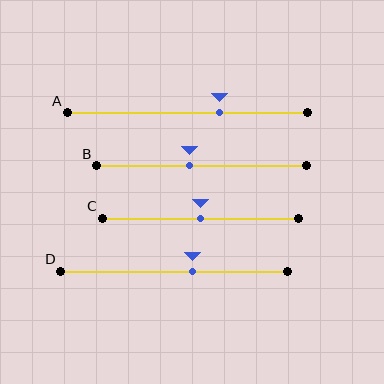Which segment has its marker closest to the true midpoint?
Segment C has its marker closest to the true midpoint.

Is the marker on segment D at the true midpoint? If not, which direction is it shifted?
No, the marker on segment D is shifted to the right by about 9% of the segment length.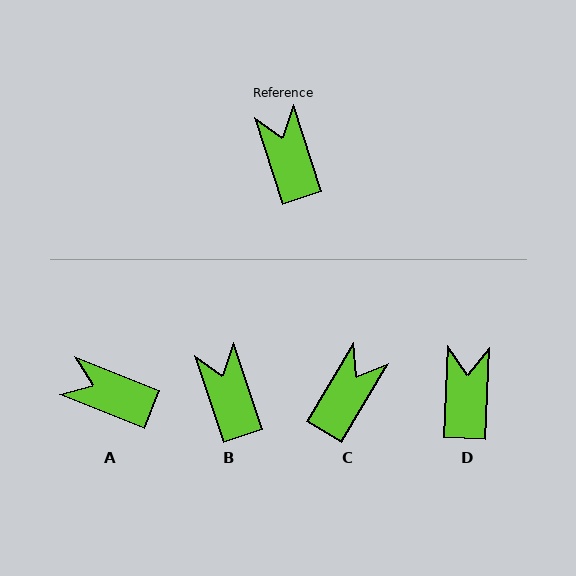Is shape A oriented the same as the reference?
No, it is off by about 50 degrees.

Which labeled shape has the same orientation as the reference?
B.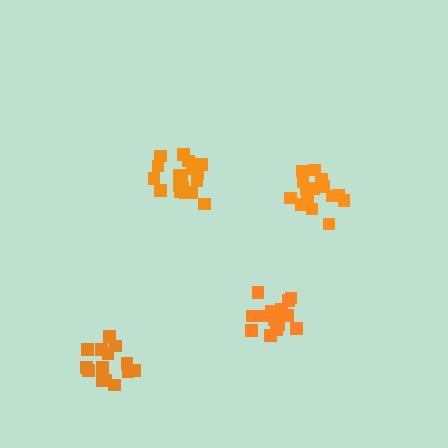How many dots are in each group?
Group 1: 15 dots, Group 2: 15 dots, Group 3: 14 dots, Group 4: 18 dots (62 total).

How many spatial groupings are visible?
There are 4 spatial groupings.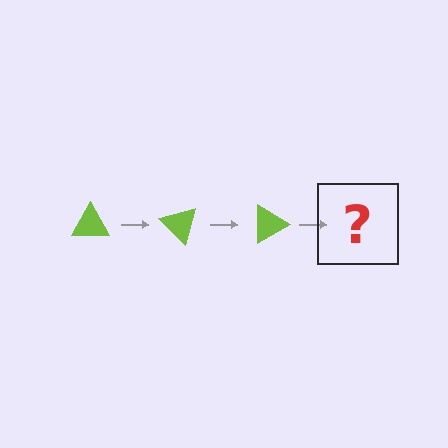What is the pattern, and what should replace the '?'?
The pattern is that the triangle rotates 45 degrees each step. The '?' should be a lime triangle rotated 135 degrees.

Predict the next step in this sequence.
The next step is a lime triangle rotated 135 degrees.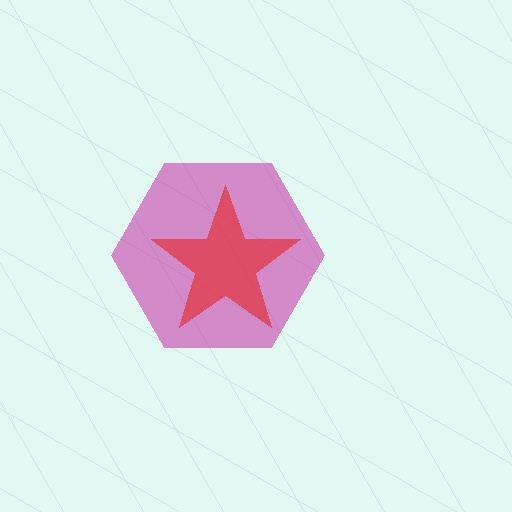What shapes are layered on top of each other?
The layered shapes are: a magenta hexagon, a red star.